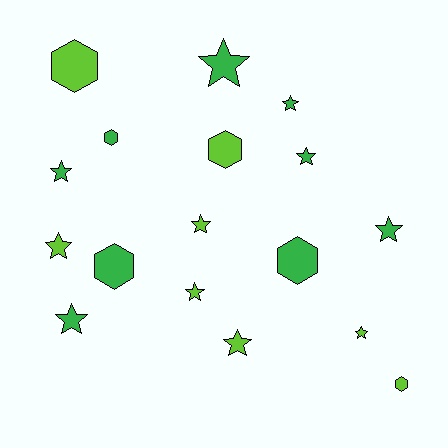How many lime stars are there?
There are 5 lime stars.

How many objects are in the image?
There are 17 objects.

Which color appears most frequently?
Green, with 9 objects.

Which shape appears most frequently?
Star, with 11 objects.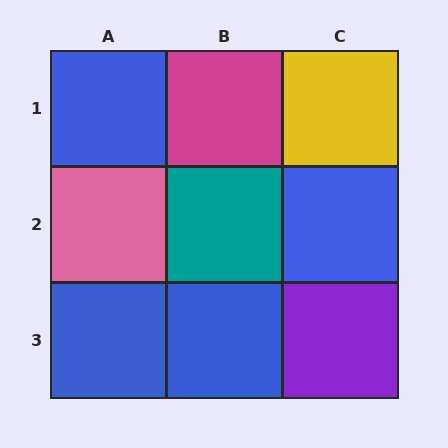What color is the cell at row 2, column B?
Teal.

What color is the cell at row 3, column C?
Purple.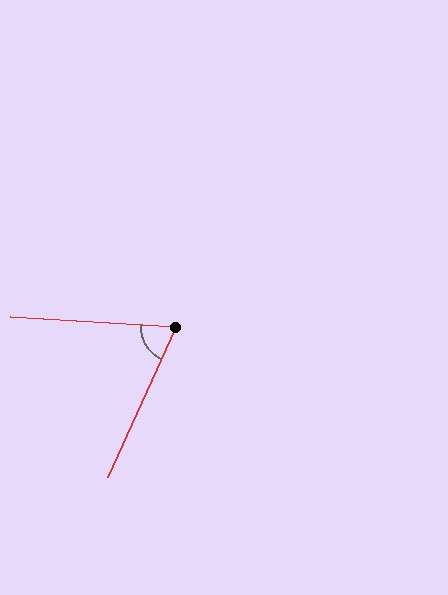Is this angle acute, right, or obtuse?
It is acute.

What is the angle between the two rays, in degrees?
Approximately 69 degrees.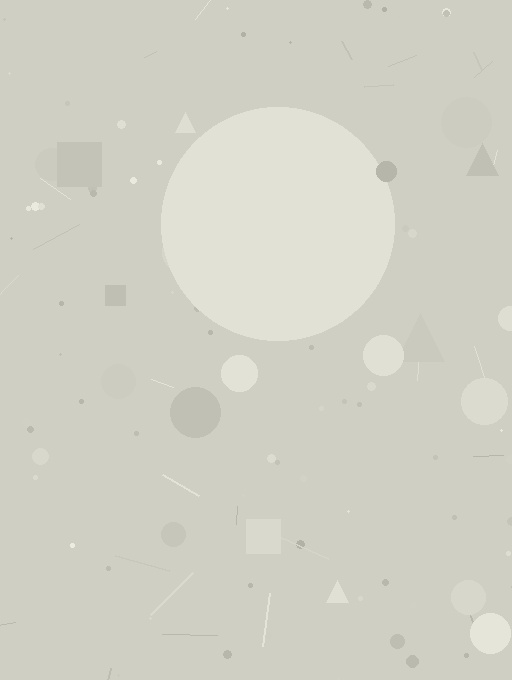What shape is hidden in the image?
A circle is hidden in the image.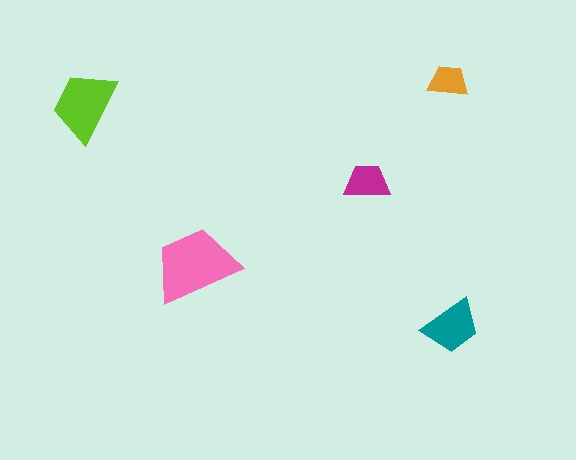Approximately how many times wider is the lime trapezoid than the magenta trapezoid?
About 1.5 times wider.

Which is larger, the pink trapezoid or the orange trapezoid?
The pink one.